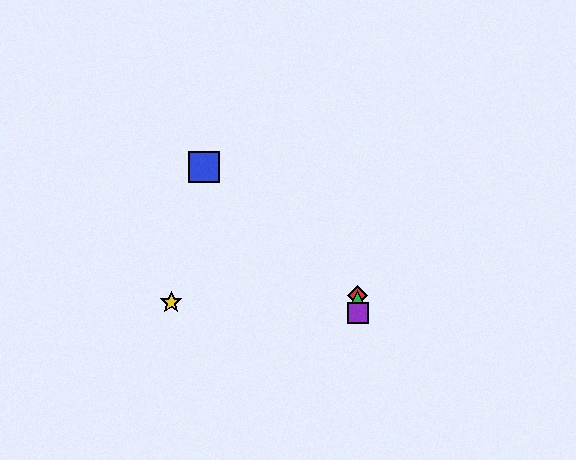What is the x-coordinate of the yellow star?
The yellow star is at x≈171.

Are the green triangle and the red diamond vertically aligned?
Yes, both are at x≈358.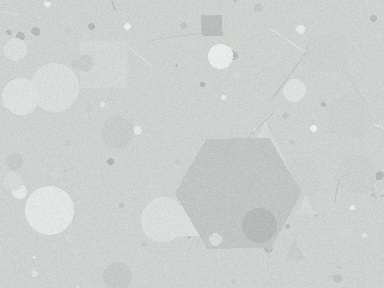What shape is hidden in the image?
A hexagon is hidden in the image.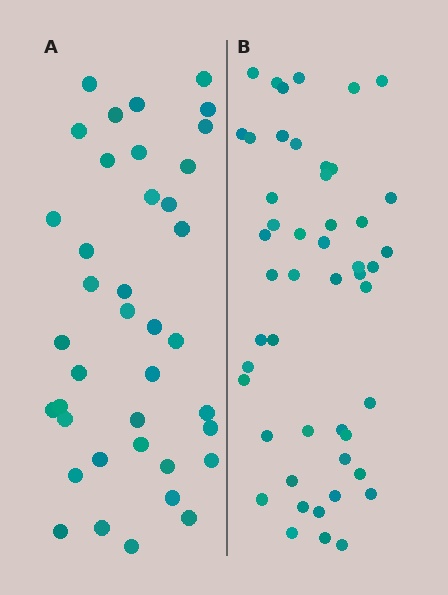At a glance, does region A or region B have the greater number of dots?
Region B (the right region) has more dots.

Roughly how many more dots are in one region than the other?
Region B has roughly 10 or so more dots than region A.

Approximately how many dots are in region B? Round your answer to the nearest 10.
About 50 dots. (The exact count is 49, which rounds to 50.)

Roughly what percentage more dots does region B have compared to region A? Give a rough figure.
About 25% more.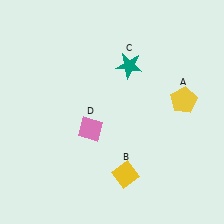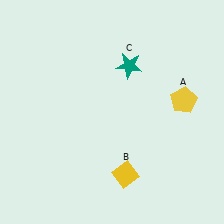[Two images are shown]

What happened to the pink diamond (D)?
The pink diamond (D) was removed in Image 2. It was in the bottom-left area of Image 1.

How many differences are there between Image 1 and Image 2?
There is 1 difference between the two images.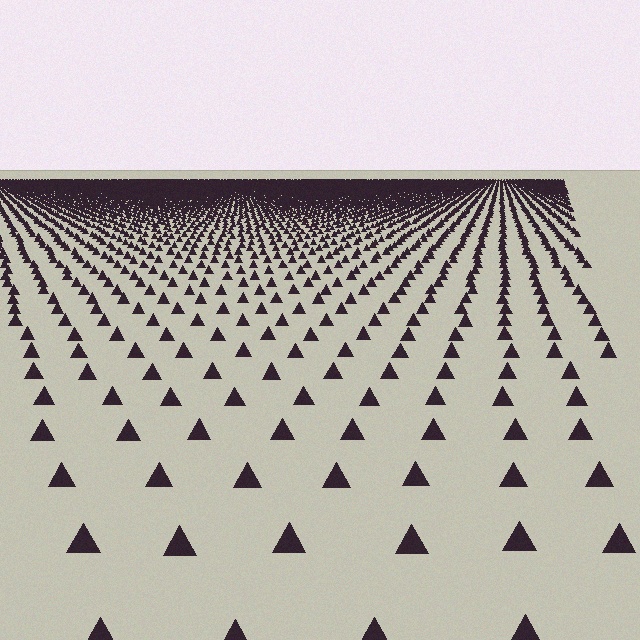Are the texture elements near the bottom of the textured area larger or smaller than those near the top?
Larger. Near the bottom, elements are closer to the viewer and appear at a bigger on-screen size.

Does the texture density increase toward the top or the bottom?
Density increases toward the top.